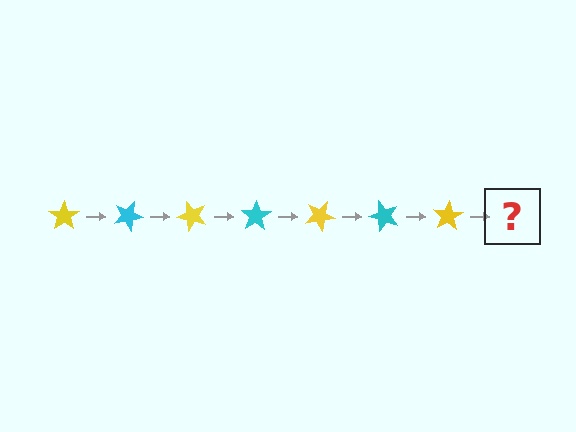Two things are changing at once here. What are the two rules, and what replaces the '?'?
The two rules are that it rotates 25 degrees each step and the color cycles through yellow and cyan. The '?' should be a cyan star, rotated 175 degrees from the start.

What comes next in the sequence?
The next element should be a cyan star, rotated 175 degrees from the start.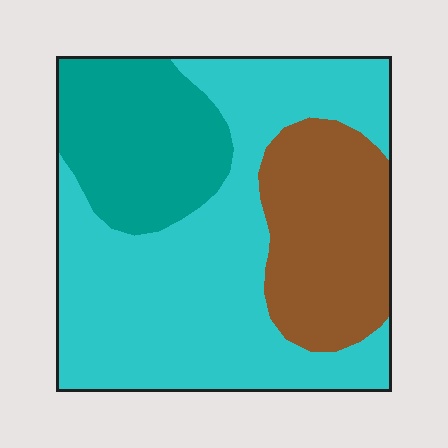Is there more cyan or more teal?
Cyan.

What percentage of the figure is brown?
Brown takes up less than a quarter of the figure.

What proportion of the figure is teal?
Teal takes up about one fifth (1/5) of the figure.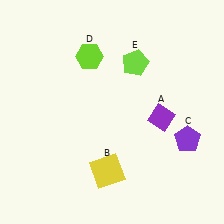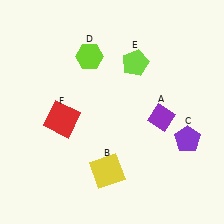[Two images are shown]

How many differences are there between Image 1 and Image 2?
There is 1 difference between the two images.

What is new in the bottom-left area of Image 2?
A red square (F) was added in the bottom-left area of Image 2.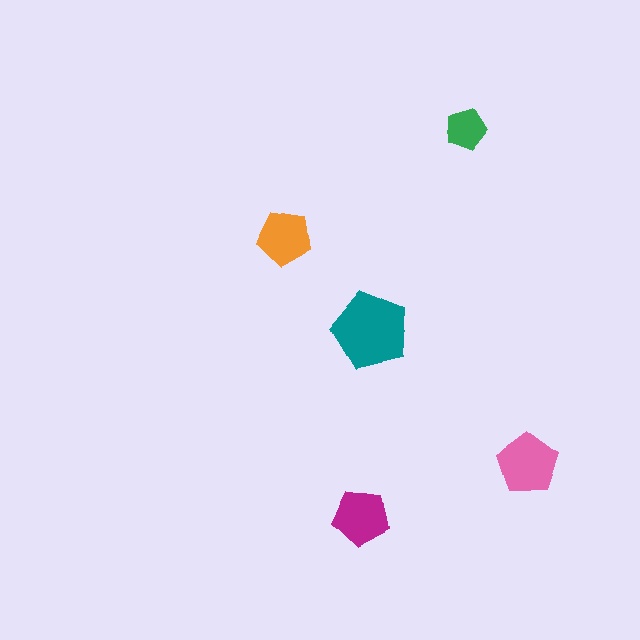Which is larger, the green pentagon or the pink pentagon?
The pink one.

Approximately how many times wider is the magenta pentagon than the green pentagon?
About 1.5 times wider.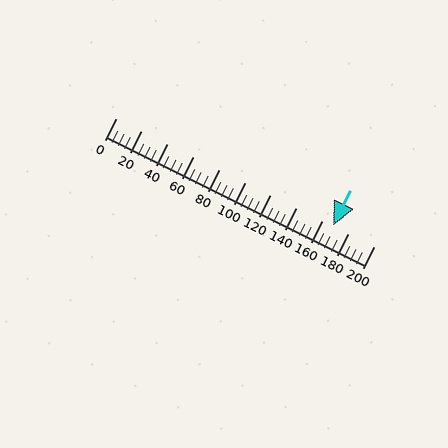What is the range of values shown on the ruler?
The ruler shows values from 0 to 200.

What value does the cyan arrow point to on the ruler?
The cyan arrow points to approximately 169.